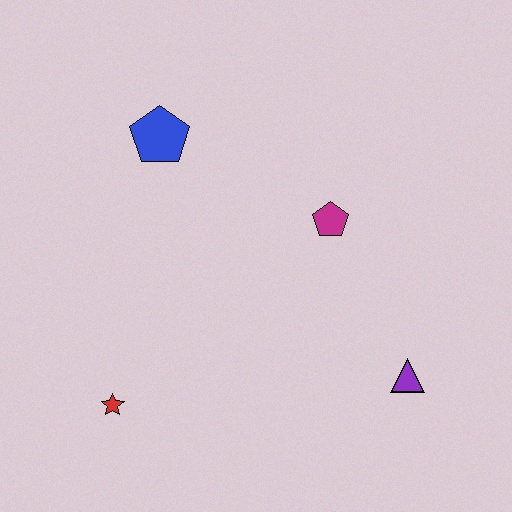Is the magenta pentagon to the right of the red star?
Yes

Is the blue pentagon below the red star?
No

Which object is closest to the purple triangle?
The magenta pentagon is closest to the purple triangle.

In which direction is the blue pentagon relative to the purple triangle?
The blue pentagon is to the left of the purple triangle.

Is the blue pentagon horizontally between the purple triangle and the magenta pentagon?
No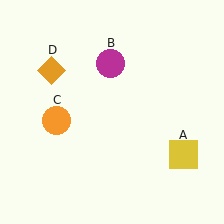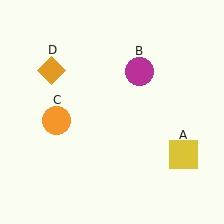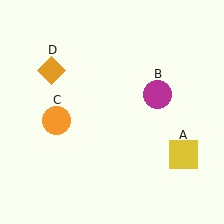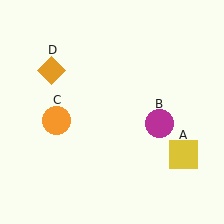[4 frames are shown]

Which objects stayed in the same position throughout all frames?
Yellow square (object A) and orange circle (object C) and orange diamond (object D) remained stationary.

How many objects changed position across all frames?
1 object changed position: magenta circle (object B).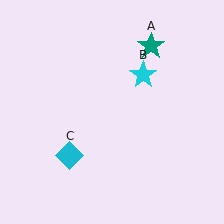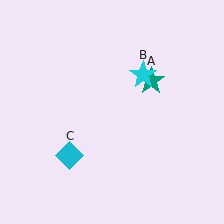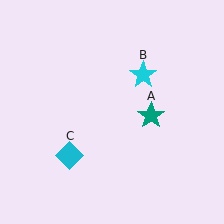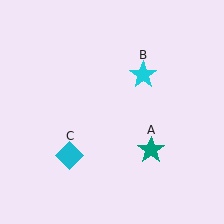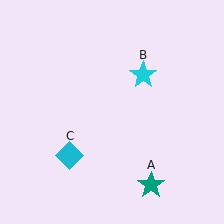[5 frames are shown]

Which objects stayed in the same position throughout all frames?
Cyan star (object B) and cyan diamond (object C) remained stationary.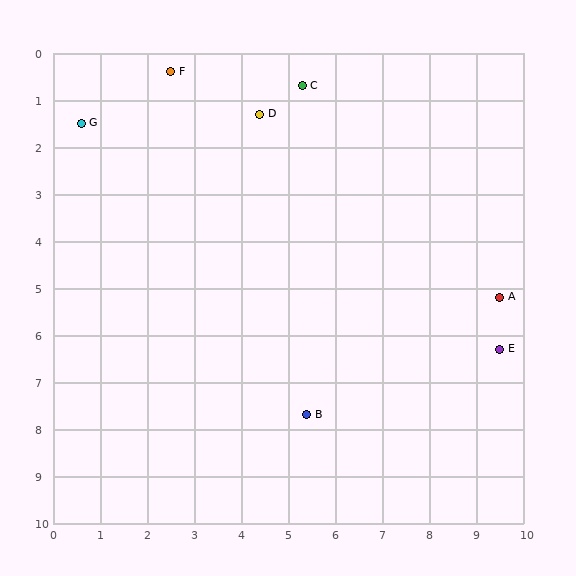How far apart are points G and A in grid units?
Points G and A are about 9.6 grid units apart.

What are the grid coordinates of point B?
Point B is at approximately (5.4, 7.7).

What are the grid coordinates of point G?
Point G is at approximately (0.6, 1.5).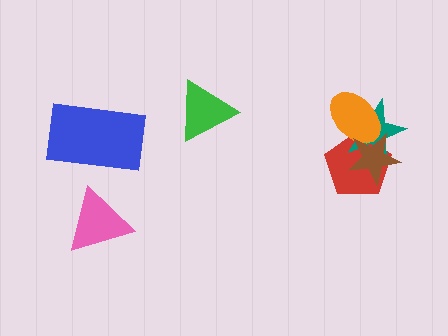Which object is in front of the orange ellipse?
The brown star is in front of the orange ellipse.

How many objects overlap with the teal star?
3 objects overlap with the teal star.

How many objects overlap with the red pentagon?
3 objects overlap with the red pentagon.